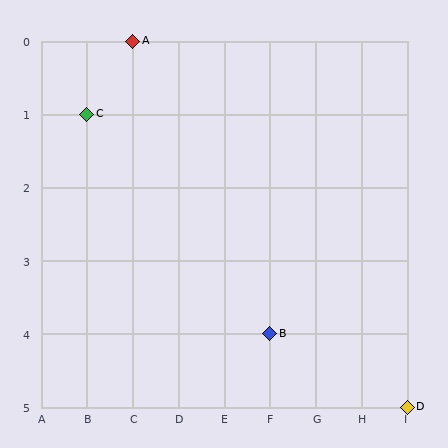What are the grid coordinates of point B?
Point B is at grid coordinates (F, 4).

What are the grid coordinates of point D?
Point D is at grid coordinates (I, 5).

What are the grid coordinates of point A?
Point A is at grid coordinates (C, 0).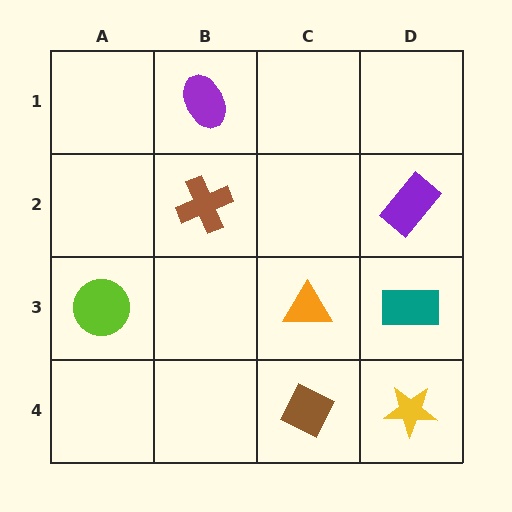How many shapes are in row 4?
2 shapes.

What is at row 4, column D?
A yellow star.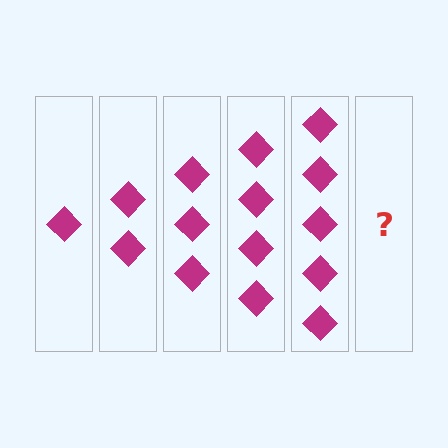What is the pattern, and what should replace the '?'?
The pattern is that each step adds one more diamond. The '?' should be 6 diamonds.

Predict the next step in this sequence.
The next step is 6 diamonds.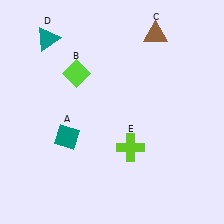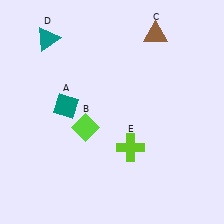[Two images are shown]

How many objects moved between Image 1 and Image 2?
2 objects moved between the two images.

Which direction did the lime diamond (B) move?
The lime diamond (B) moved down.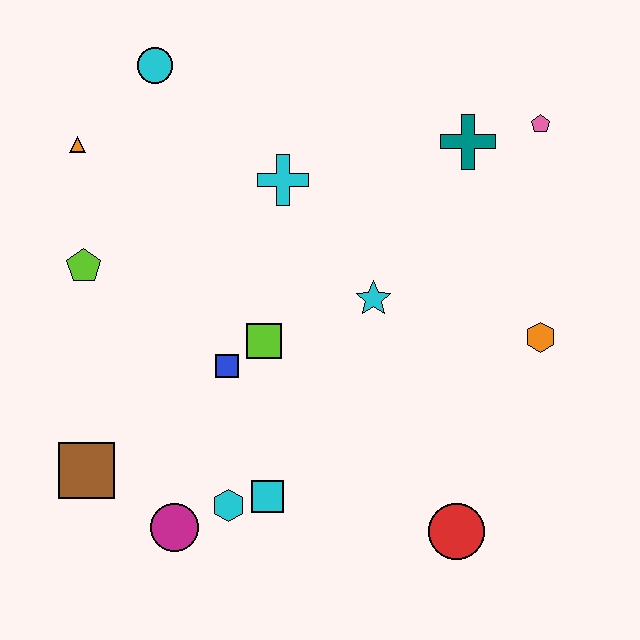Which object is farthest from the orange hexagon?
The orange triangle is farthest from the orange hexagon.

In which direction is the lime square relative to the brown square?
The lime square is to the right of the brown square.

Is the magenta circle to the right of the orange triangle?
Yes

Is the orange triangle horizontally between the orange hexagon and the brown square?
No